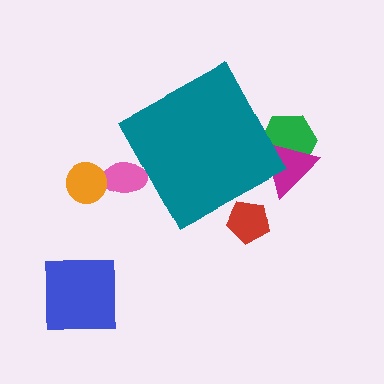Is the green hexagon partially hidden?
Yes, the green hexagon is partially hidden behind the teal diamond.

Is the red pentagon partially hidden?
Yes, the red pentagon is partially hidden behind the teal diamond.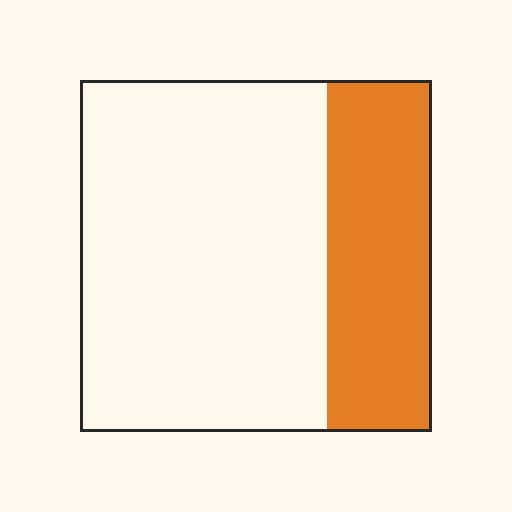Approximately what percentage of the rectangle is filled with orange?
Approximately 30%.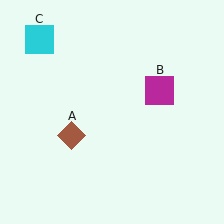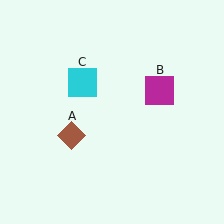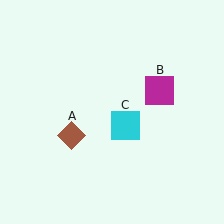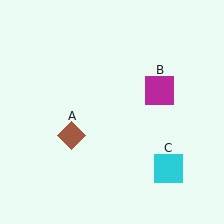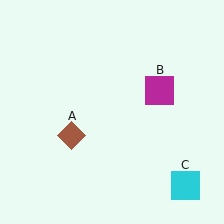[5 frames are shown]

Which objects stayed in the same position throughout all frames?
Brown diamond (object A) and magenta square (object B) remained stationary.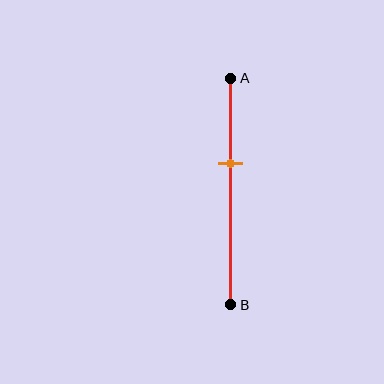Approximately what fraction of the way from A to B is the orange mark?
The orange mark is approximately 40% of the way from A to B.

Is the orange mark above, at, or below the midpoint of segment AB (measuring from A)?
The orange mark is above the midpoint of segment AB.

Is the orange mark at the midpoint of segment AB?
No, the mark is at about 40% from A, not at the 50% midpoint.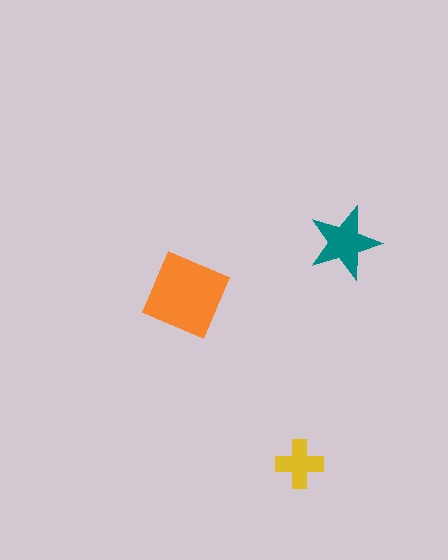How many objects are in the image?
There are 3 objects in the image.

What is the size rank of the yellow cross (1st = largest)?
3rd.